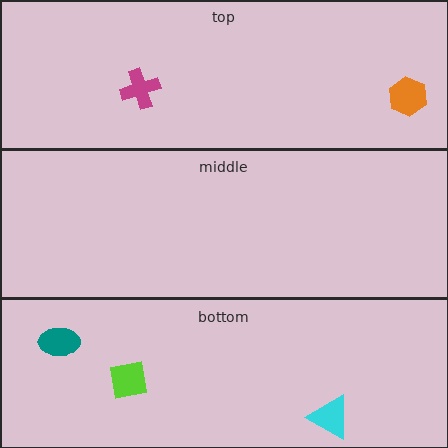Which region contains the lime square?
The bottom region.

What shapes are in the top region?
The orange hexagon, the magenta cross.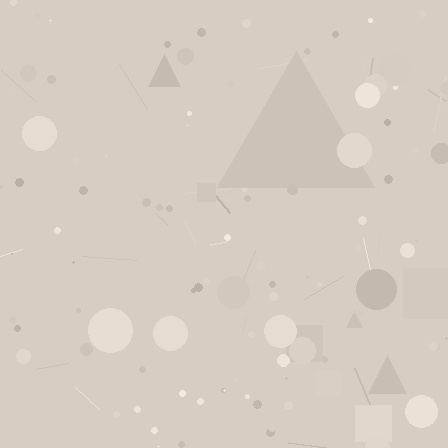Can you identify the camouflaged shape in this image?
The camouflaged shape is a triangle.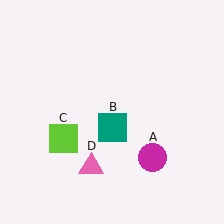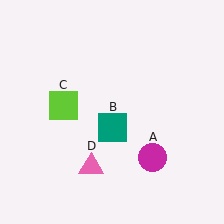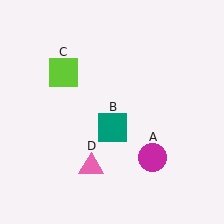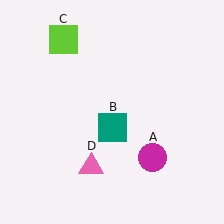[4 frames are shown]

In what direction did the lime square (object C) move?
The lime square (object C) moved up.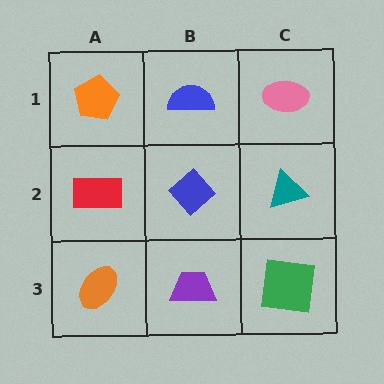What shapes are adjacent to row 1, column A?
A red rectangle (row 2, column A), a blue semicircle (row 1, column B).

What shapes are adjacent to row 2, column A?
An orange pentagon (row 1, column A), an orange ellipse (row 3, column A), a blue diamond (row 2, column B).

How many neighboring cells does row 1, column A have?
2.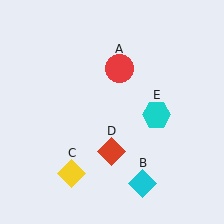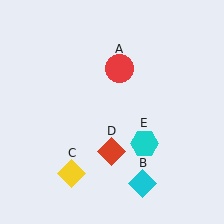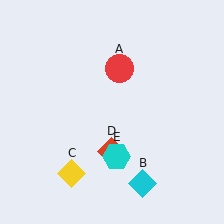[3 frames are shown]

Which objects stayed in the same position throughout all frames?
Red circle (object A) and cyan diamond (object B) and yellow diamond (object C) and red diamond (object D) remained stationary.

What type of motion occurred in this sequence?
The cyan hexagon (object E) rotated clockwise around the center of the scene.